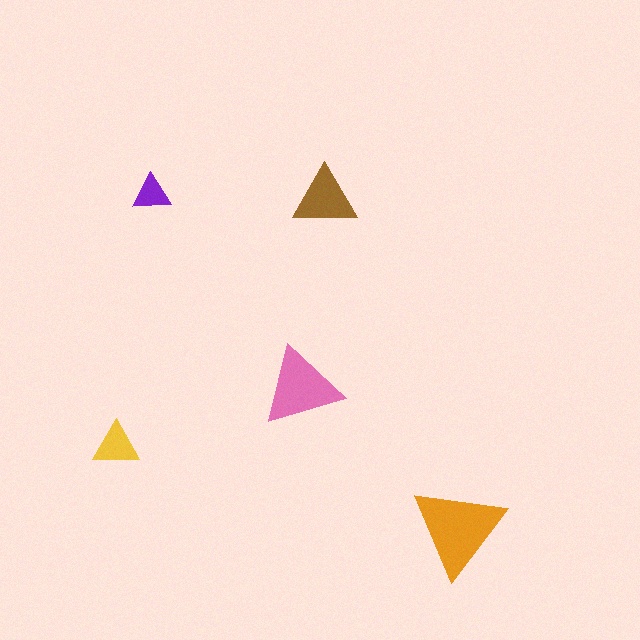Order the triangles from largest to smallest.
the orange one, the pink one, the brown one, the yellow one, the purple one.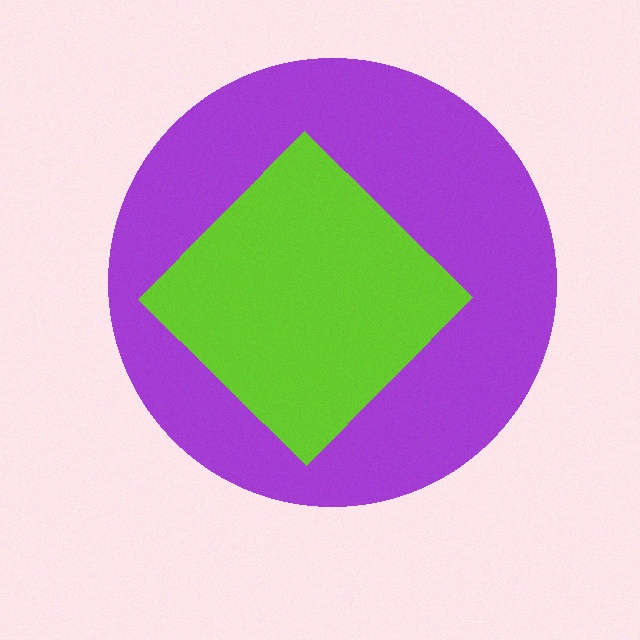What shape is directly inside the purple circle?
The lime diamond.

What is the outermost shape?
The purple circle.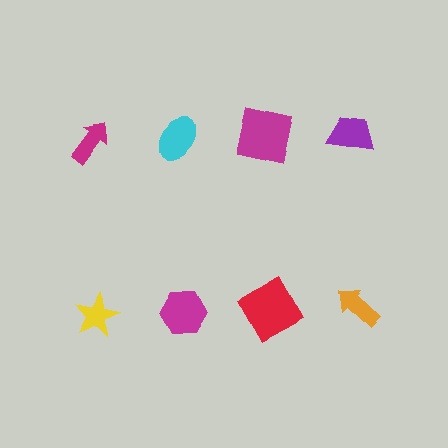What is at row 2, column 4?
An orange arrow.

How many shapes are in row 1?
4 shapes.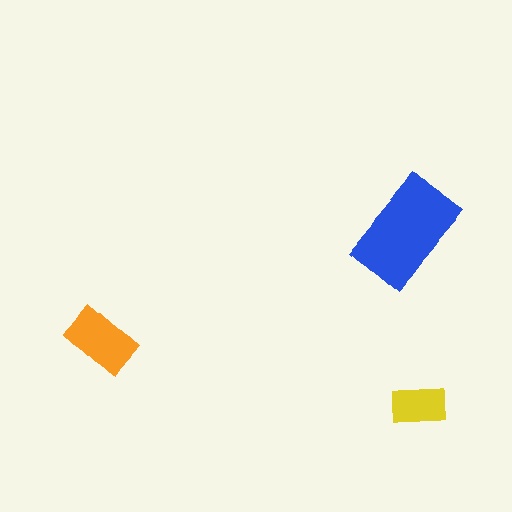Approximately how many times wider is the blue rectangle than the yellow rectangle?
About 2 times wider.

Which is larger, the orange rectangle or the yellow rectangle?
The orange one.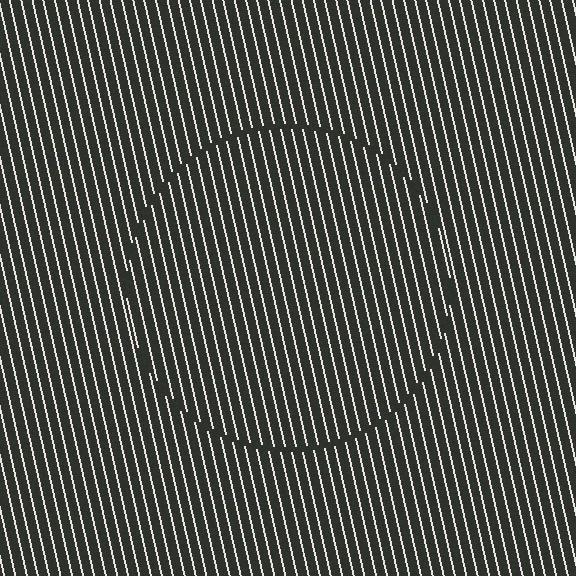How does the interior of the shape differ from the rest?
The interior of the shape contains the same grating, shifted by half a period — the contour is defined by the phase discontinuity where line-ends from the inner and outer gratings abut.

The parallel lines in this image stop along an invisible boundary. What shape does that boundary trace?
An illusory circle. The interior of the shape contains the same grating, shifted by half a period — the contour is defined by the phase discontinuity where line-ends from the inner and outer gratings abut.